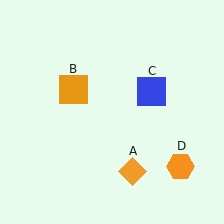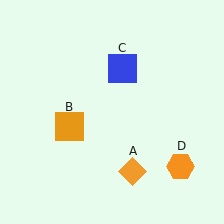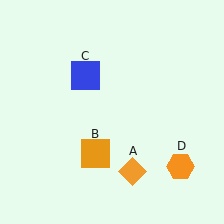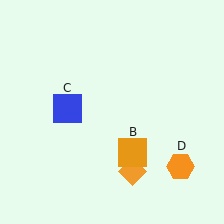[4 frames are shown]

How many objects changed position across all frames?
2 objects changed position: orange square (object B), blue square (object C).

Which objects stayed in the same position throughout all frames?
Orange diamond (object A) and orange hexagon (object D) remained stationary.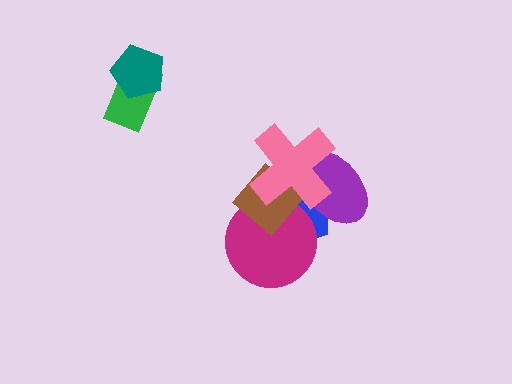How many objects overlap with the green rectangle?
1 object overlaps with the green rectangle.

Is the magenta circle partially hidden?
Yes, it is partially covered by another shape.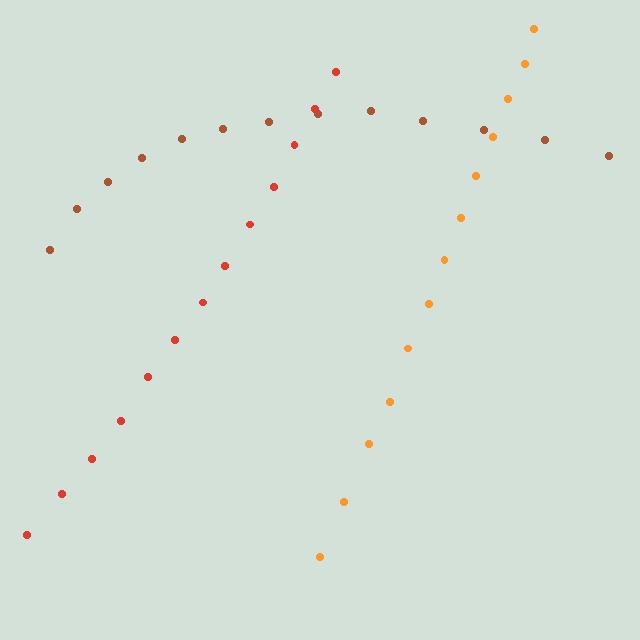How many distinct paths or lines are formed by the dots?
There are 3 distinct paths.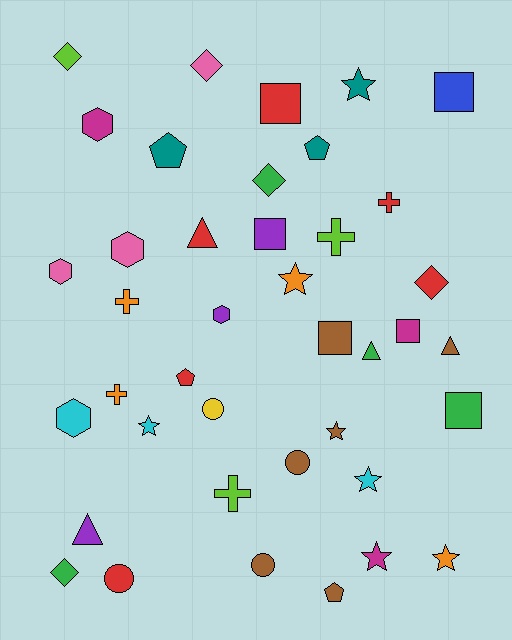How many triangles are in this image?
There are 4 triangles.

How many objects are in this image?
There are 40 objects.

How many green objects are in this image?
There are 4 green objects.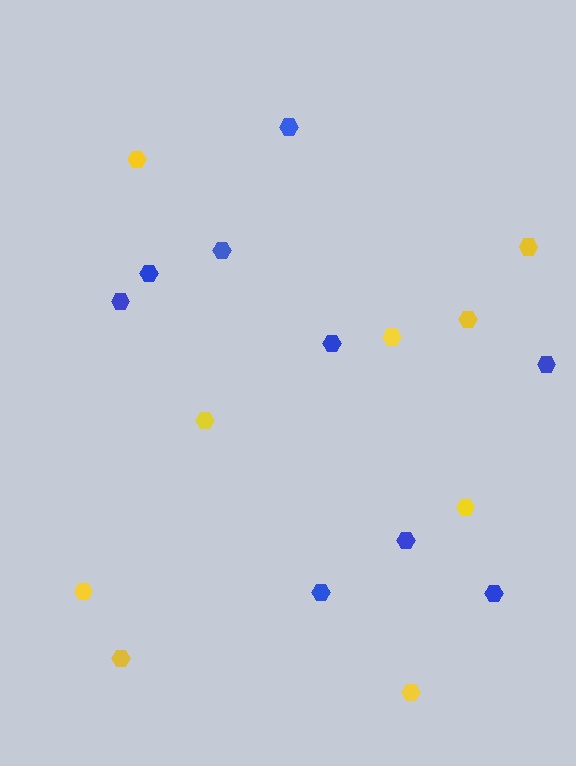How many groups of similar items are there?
There are 2 groups: one group of yellow hexagons (9) and one group of blue hexagons (9).